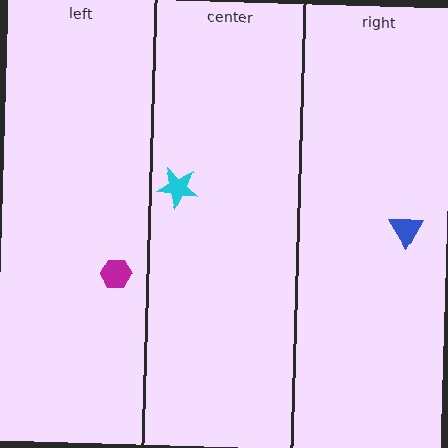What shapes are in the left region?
The magenta hexagon.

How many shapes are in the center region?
1.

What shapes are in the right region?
The blue triangle.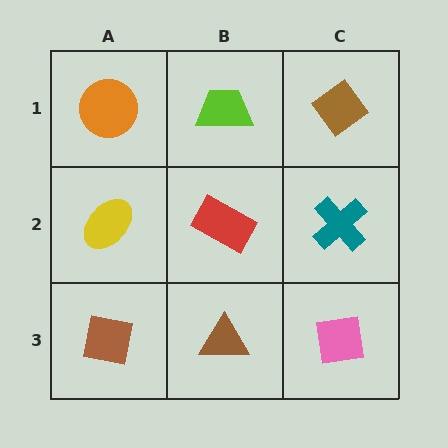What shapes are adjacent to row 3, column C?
A teal cross (row 2, column C), a brown triangle (row 3, column B).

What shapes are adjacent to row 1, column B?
A red rectangle (row 2, column B), an orange circle (row 1, column A), a brown diamond (row 1, column C).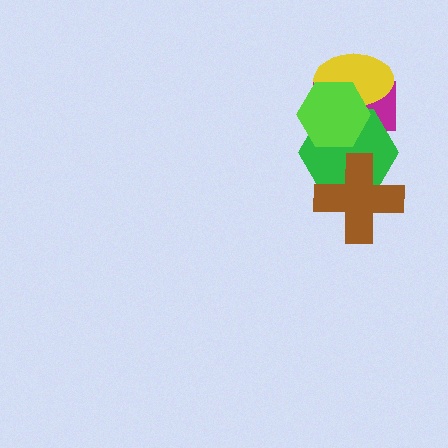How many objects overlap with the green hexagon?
4 objects overlap with the green hexagon.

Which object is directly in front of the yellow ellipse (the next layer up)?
The green hexagon is directly in front of the yellow ellipse.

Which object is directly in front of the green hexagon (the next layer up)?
The lime hexagon is directly in front of the green hexagon.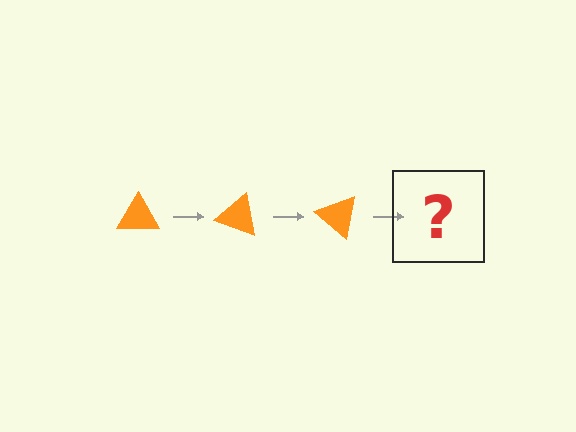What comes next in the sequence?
The next element should be an orange triangle rotated 60 degrees.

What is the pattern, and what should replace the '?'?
The pattern is that the triangle rotates 20 degrees each step. The '?' should be an orange triangle rotated 60 degrees.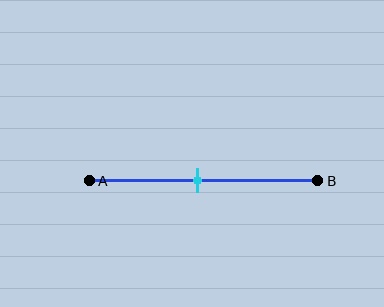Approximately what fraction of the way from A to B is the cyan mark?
The cyan mark is approximately 45% of the way from A to B.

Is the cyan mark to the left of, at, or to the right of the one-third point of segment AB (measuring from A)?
The cyan mark is to the right of the one-third point of segment AB.